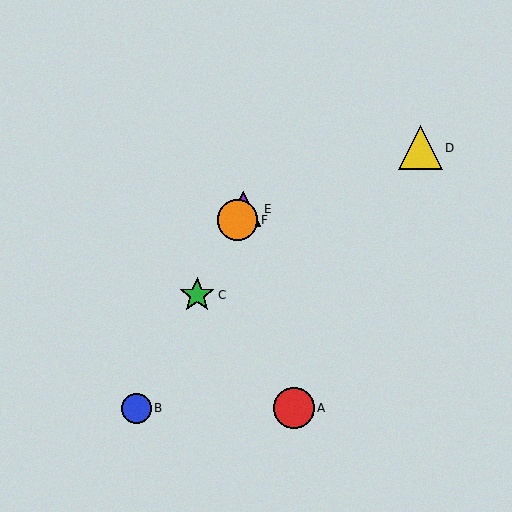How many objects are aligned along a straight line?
4 objects (B, C, E, F) are aligned along a straight line.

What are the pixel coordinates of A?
Object A is at (294, 408).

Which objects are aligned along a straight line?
Objects B, C, E, F are aligned along a straight line.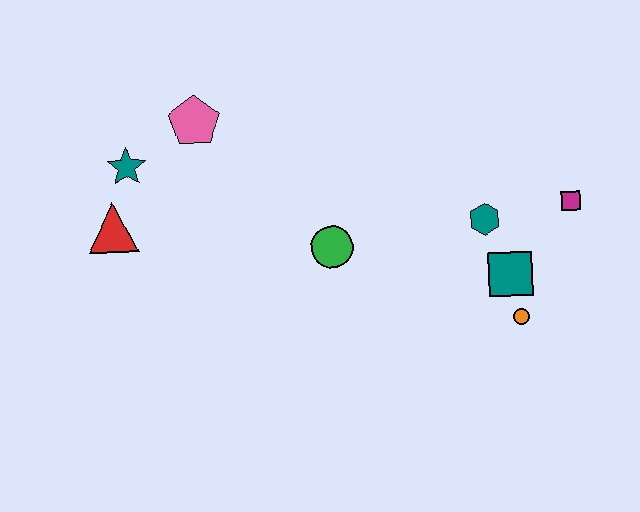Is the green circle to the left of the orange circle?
Yes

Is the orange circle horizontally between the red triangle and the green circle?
No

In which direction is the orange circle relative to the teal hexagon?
The orange circle is below the teal hexagon.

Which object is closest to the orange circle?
The teal square is closest to the orange circle.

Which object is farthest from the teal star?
The magenta square is farthest from the teal star.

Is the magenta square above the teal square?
Yes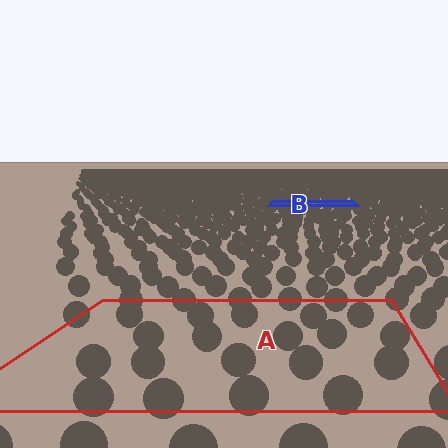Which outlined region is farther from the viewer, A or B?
Region B is farther from the viewer — the texture elements inside it appear smaller and more densely packed.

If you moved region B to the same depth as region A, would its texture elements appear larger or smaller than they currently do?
They would appear larger. At a closer depth, the same texture elements are projected at a bigger on-screen size.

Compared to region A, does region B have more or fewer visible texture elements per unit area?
Region B has more texture elements per unit area — they are packed more densely because it is farther away.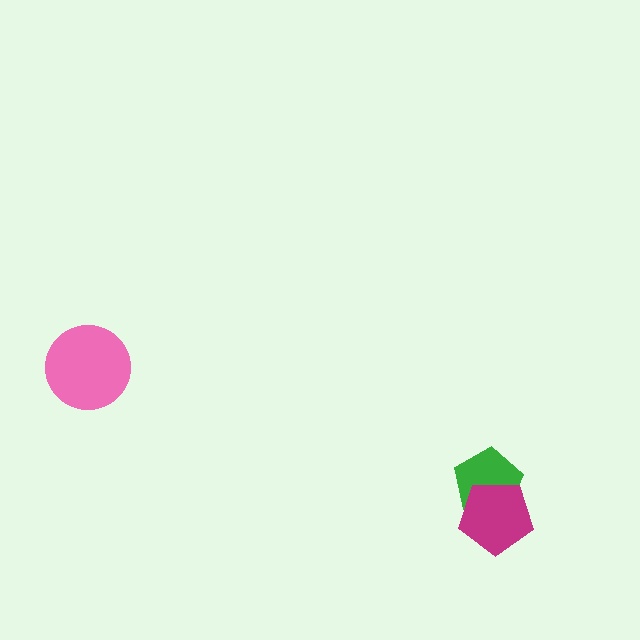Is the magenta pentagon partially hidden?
No, no other shape covers it.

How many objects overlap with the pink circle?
0 objects overlap with the pink circle.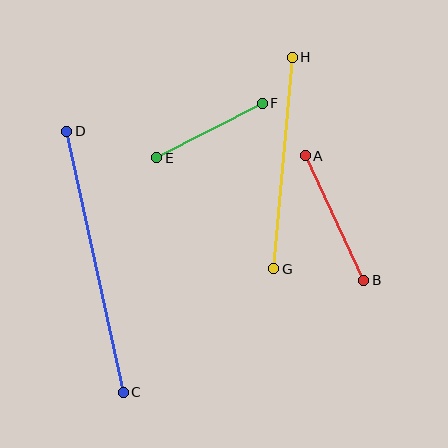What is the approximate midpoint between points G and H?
The midpoint is at approximately (283, 163) pixels.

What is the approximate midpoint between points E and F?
The midpoint is at approximately (210, 130) pixels.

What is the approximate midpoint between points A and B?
The midpoint is at approximately (334, 218) pixels.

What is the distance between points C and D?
The distance is approximately 267 pixels.